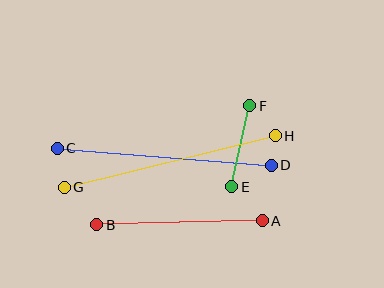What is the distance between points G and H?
The distance is approximately 217 pixels.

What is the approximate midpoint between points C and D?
The midpoint is at approximately (164, 157) pixels.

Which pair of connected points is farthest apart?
Points G and H are farthest apart.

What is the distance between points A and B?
The distance is approximately 166 pixels.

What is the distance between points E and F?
The distance is approximately 83 pixels.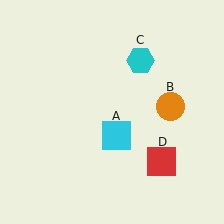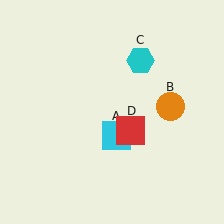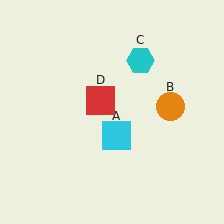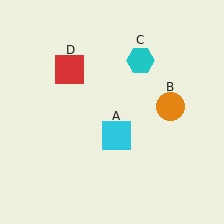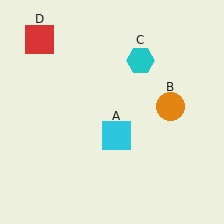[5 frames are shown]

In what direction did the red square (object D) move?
The red square (object D) moved up and to the left.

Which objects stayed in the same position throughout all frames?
Cyan square (object A) and orange circle (object B) and cyan hexagon (object C) remained stationary.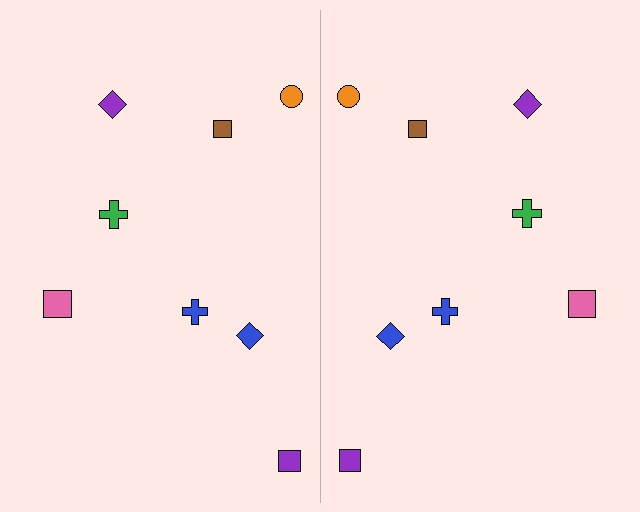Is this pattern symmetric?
Yes, this pattern has bilateral (reflection) symmetry.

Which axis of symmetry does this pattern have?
The pattern has a vertical axis of symmetry running through the center of the image.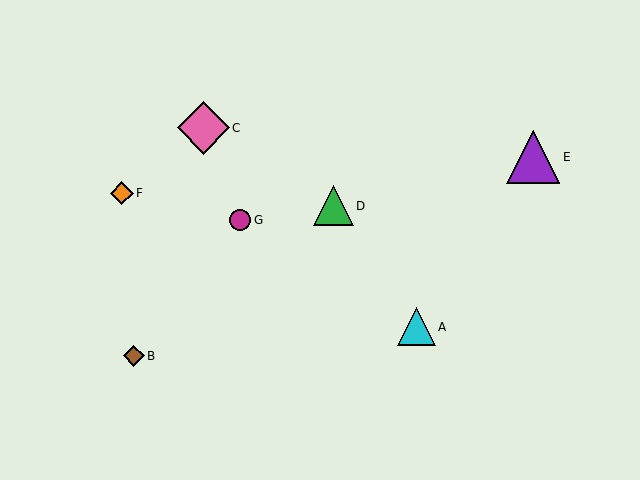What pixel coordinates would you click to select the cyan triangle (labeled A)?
Click at (417, 327) to select the cyan triangle A.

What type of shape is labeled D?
Shape D is a green triangle.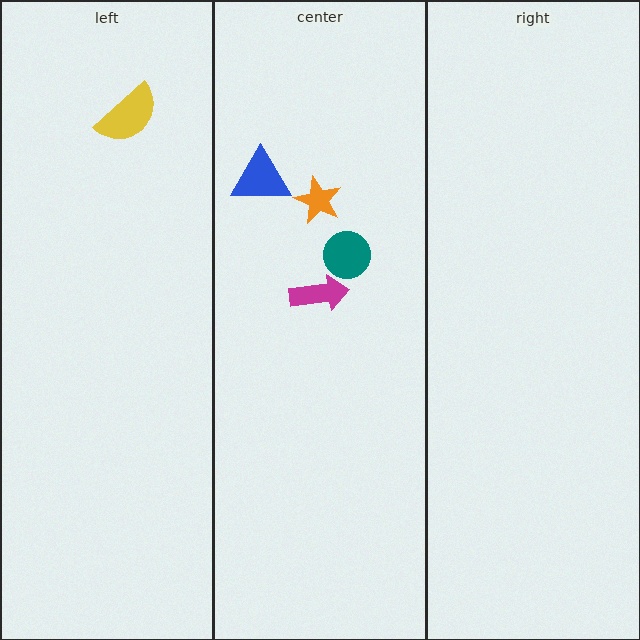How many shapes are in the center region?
4.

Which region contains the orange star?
The center region.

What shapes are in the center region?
The magenta arrow, the orange star, the blue triangle, the teal circle.